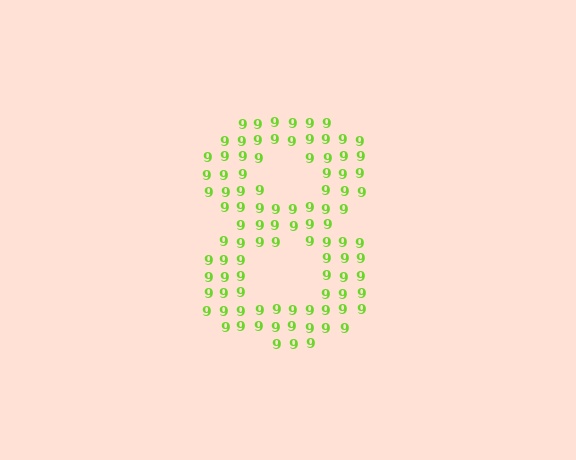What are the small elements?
The small elements are digit 9's.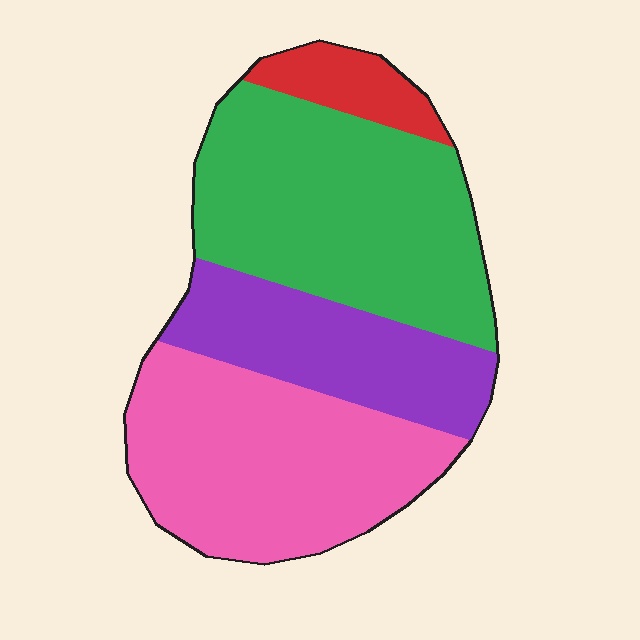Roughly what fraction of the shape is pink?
Pink covers roughly 35% of the shape.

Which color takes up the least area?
Red, at roughly 5%.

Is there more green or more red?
Green.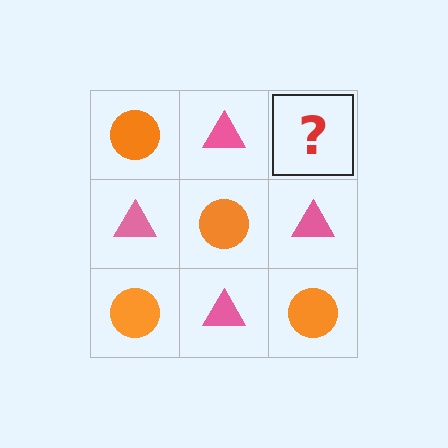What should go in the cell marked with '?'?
The missing cell should contain an orange circle.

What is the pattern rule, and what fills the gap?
The rule is that it alternates orange circle and pink triangle in a checkerboard pattern. The gap should be filled with an orange circle.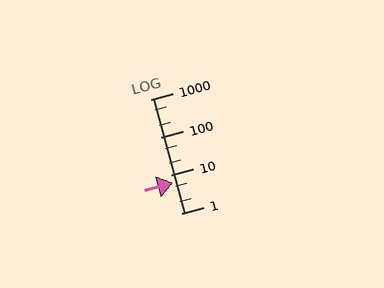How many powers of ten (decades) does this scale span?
The scale spans 3 decades, from 1 to 1000.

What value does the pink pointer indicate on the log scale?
The pointer indicates approximately 6.2.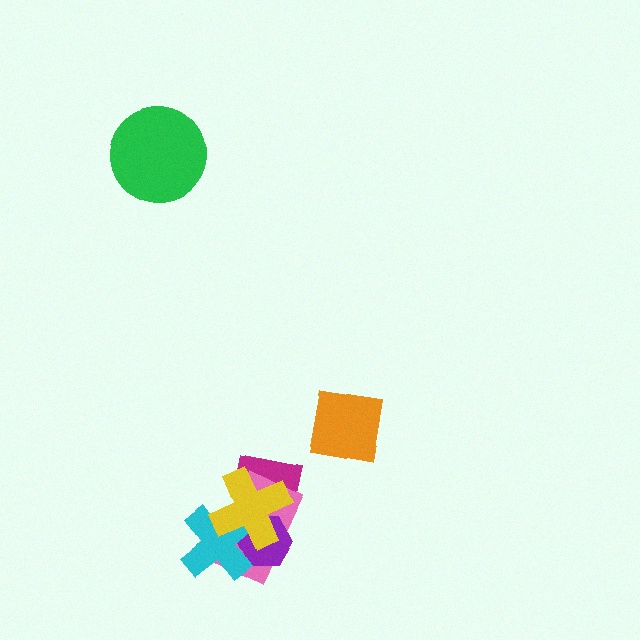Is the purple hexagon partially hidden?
Yes, it is partially covered by another shape.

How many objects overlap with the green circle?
0 objects overlap with the green circle.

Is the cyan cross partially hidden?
Yes, it is partially covered by another shape.